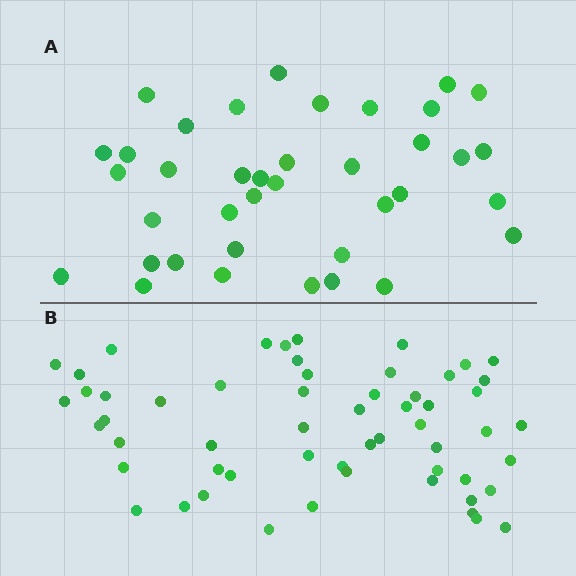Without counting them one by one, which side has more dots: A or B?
Region B (the bottom region) has more dots.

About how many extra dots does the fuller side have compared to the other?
Region B has approximately 20 more dots than region A.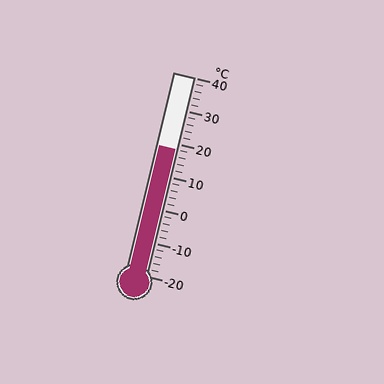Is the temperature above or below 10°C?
The temperature is above 10°C.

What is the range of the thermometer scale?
The thermometer scale ranges from -20°C to 40°C.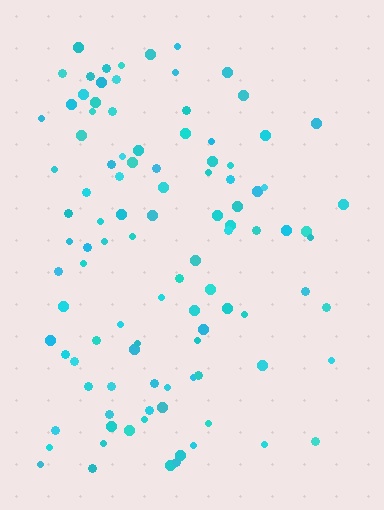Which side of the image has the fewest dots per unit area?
The right.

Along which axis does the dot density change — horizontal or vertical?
Horizontal.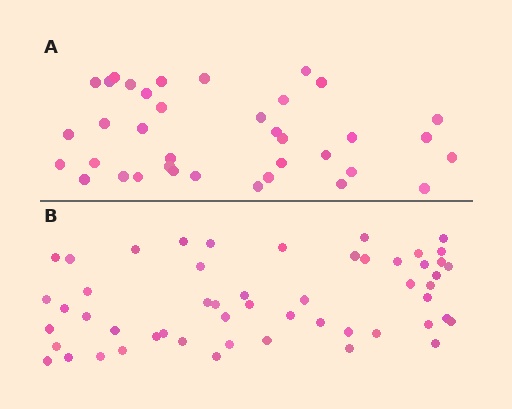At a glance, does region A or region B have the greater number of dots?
Region B (the bottom region) has more dots.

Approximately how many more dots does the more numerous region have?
Region B has approximately 15 more dots than region A.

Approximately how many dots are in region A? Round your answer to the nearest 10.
About 40 dots. (The exact count is 37, which rounds to 40.)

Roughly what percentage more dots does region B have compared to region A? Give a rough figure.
About 45% more.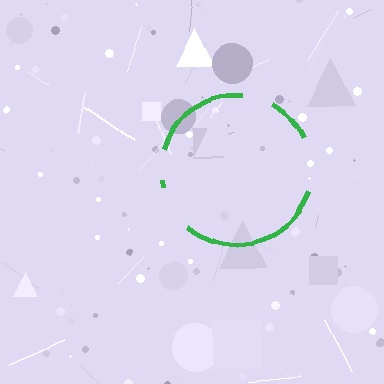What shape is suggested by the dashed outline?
The dashed outline suggests a circle.